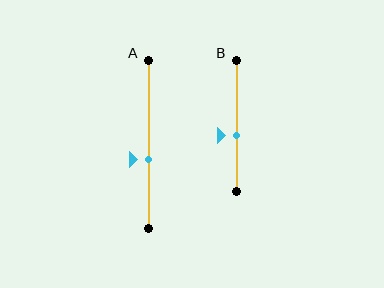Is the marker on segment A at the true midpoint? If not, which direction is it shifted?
No, the marker on segment A is shifted downward by about 9% of the segment length.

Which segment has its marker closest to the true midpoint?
Segment B has its marker closest to the true midpoint.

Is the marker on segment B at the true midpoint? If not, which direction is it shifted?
No, the marker on segment B is shifted downward by about 8% of the segment length.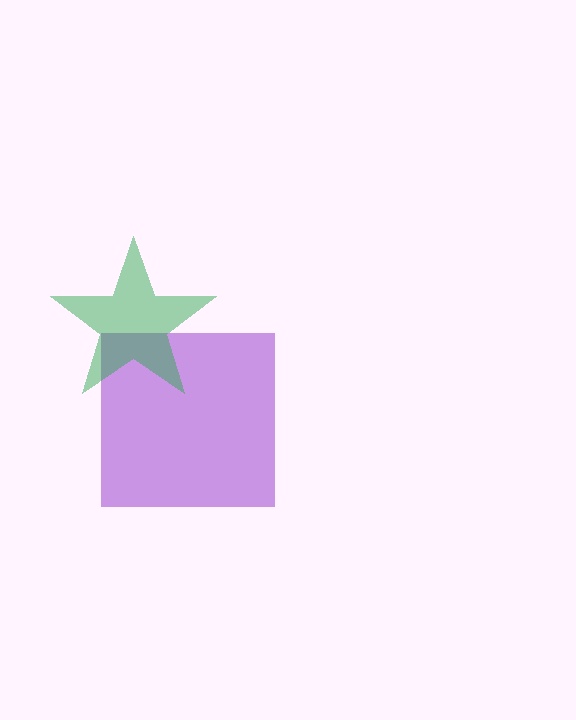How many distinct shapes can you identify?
There are 2 distinct shapes: a purple square, a green star.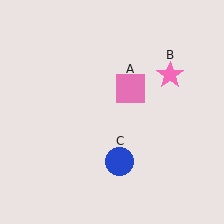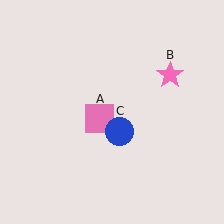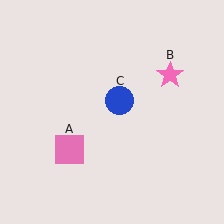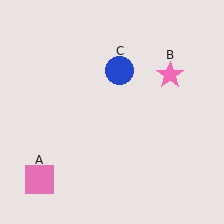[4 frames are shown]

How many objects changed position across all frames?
2 objects changed position: pink square (object A), blue circle (object C).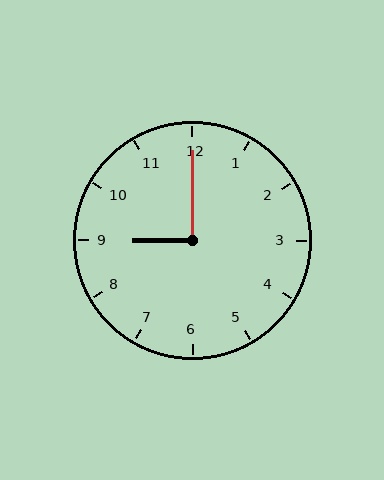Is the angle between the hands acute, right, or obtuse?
It is right.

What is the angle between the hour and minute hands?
Approximately 90 degrees.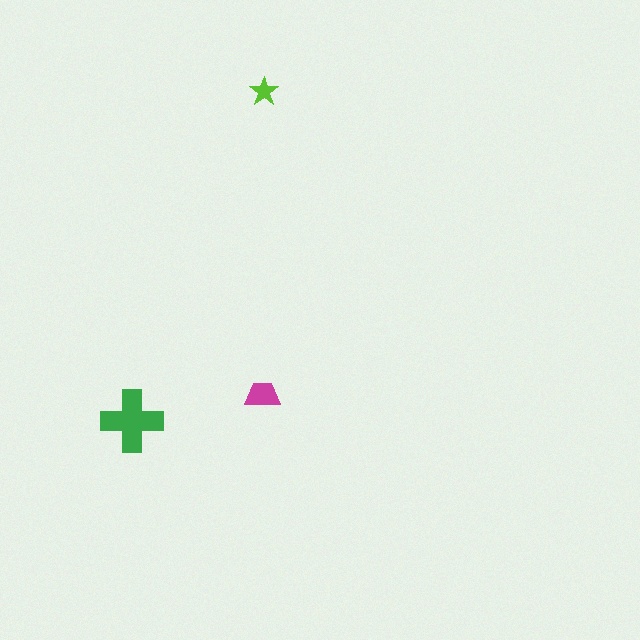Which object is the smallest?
The lime star.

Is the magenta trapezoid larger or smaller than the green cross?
Smaller.